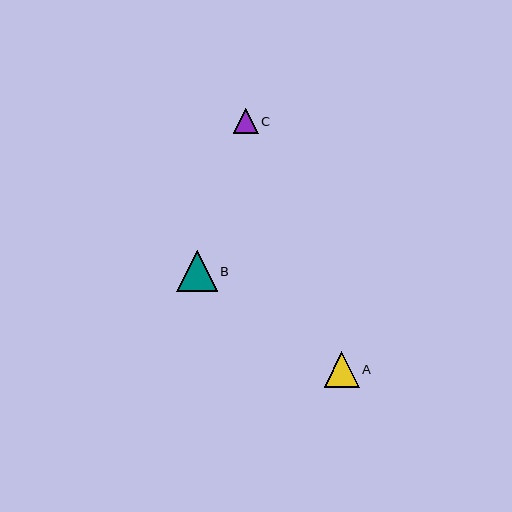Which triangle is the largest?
Triangle B is the largest with a size of approximately 41 pixels.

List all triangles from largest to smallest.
From largest to smallest: B, A, C.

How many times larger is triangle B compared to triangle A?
Triangle B is approximately 1.1 times the size of triangle A.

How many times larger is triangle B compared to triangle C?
Triangle B is approximately 1.6 times the size of triangle C.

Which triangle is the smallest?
Triangle C is the smallest with a size of approximately 25 pixels.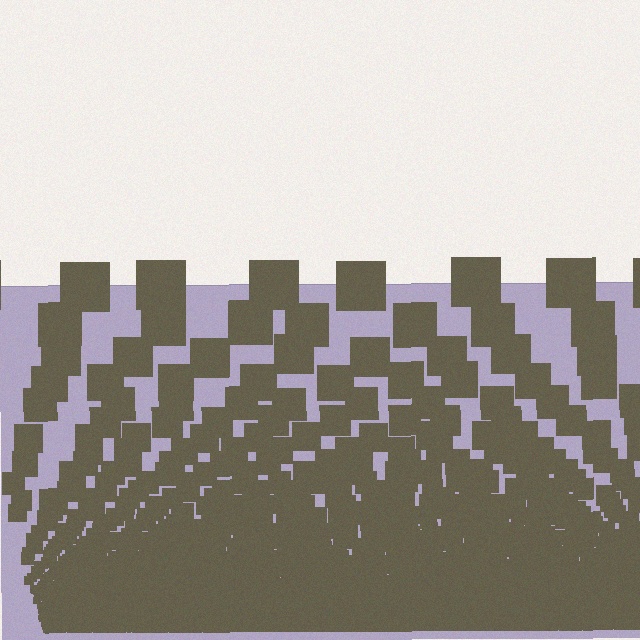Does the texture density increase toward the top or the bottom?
Density increases toward the bottom.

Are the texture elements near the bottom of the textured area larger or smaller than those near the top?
Smaller. The gradient is inverted — elements near the bottom are smaller and denser.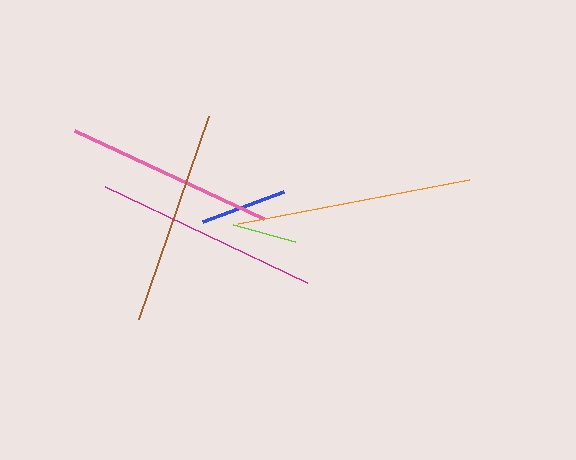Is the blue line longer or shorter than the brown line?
The brown line is longer than the blue line.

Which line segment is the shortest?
The lime line is the shortest at approximately 64 pixels.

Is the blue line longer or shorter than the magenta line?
The magenta line is longer than the blue line.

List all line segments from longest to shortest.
From longest to shortest: orange, magenta, brown, pink, blue, lime.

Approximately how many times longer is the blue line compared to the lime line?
The blue line is approximately 1.4 times the length of the lime line.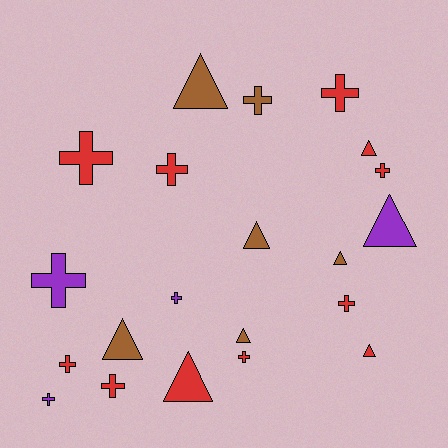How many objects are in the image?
There are 21 objects.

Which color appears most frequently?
Red, with 11 objects.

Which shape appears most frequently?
Cross, with 12 objects.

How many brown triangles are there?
There are 5 brown triangles.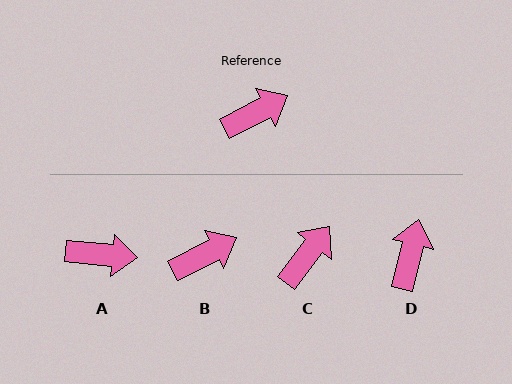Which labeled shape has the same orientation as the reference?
B.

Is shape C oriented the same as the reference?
No, it is off by about 25 degrees.